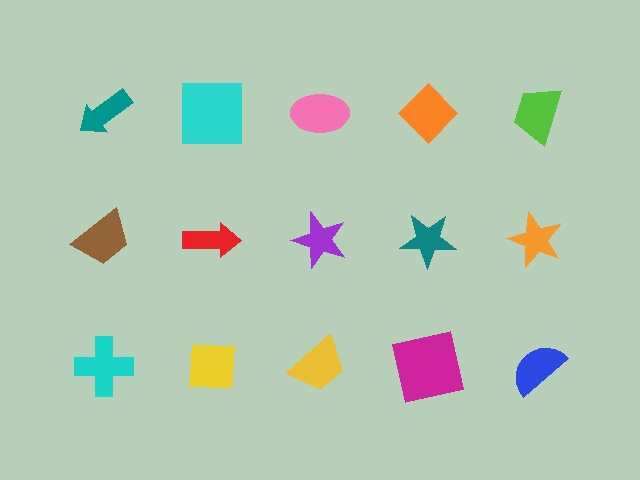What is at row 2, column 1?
A brown trapezoid.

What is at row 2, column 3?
A purple star.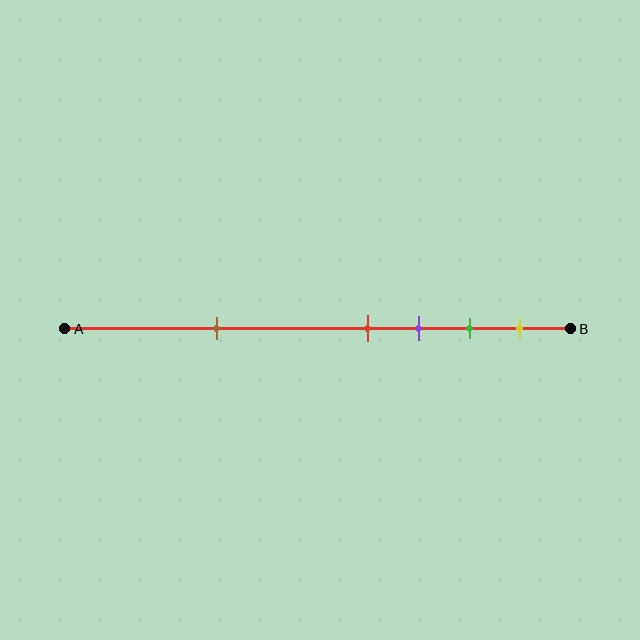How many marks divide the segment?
There are 5 marks dividing the segment.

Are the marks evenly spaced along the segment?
No, the marks are not evenly spaced.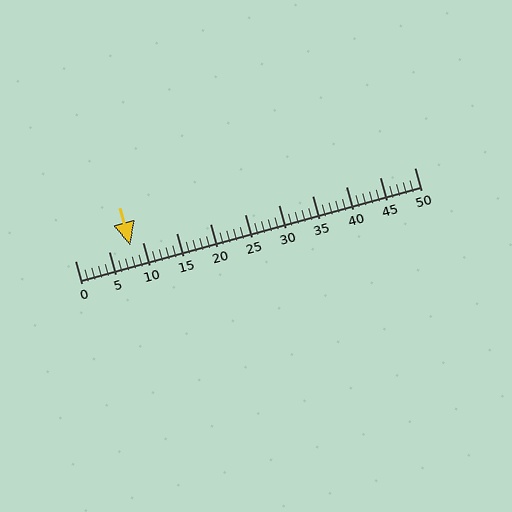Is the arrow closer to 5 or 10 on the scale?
The arrow is closer to 10.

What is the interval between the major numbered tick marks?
The major tick marks are spaced 5 units apart.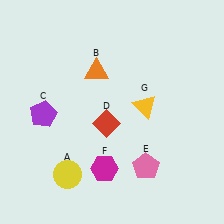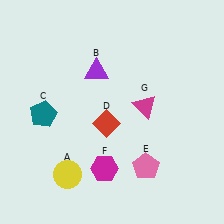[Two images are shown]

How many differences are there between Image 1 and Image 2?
There are 3 differences between the two images.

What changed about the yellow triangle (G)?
In Image 1, G is yellow. In Image 2, it changed to magenta.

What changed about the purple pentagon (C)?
In Image 1, C is purple. In Image 2, it changed to teal.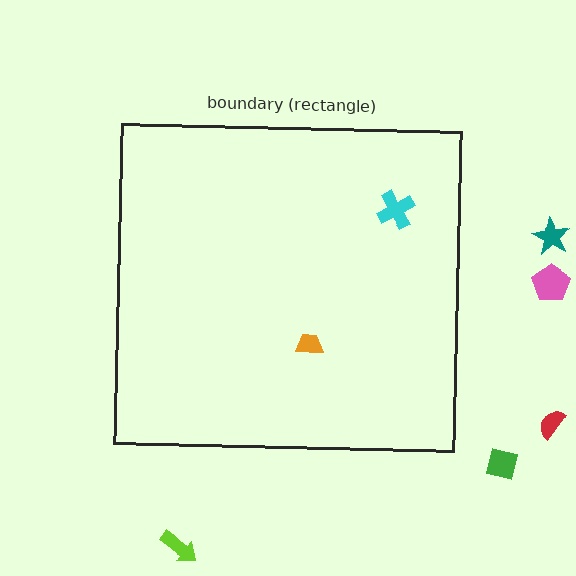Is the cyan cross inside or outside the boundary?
Inside.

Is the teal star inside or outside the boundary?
Outside.